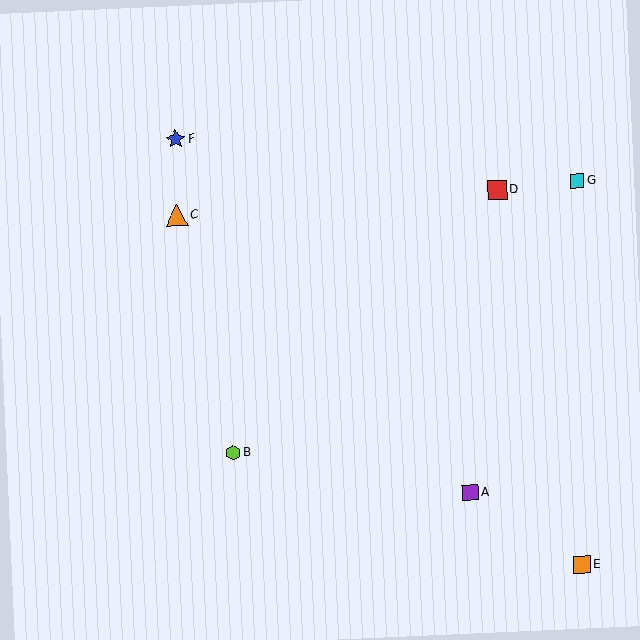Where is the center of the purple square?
The center of the purple square is at (470, 493).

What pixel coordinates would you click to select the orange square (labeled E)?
Click at (582, 565) to select the orange square E.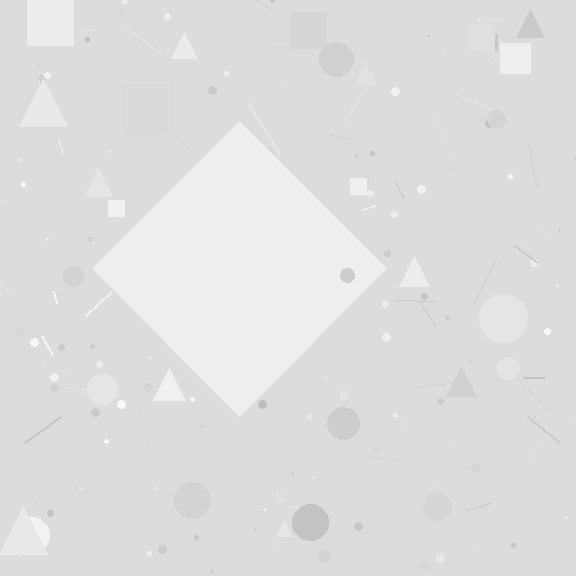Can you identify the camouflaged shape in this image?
The camouflaged shape is a diamond.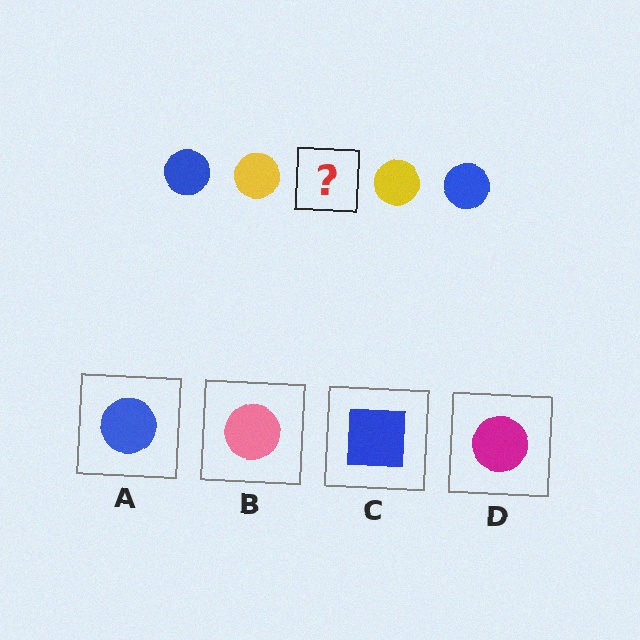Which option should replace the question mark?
Option A.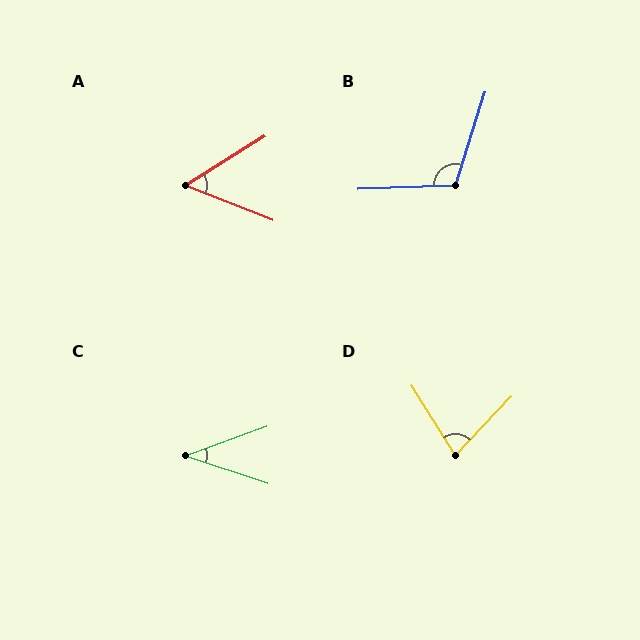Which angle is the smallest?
C, at approximately 38 degrees.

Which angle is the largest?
B, at approximately 110 degrees.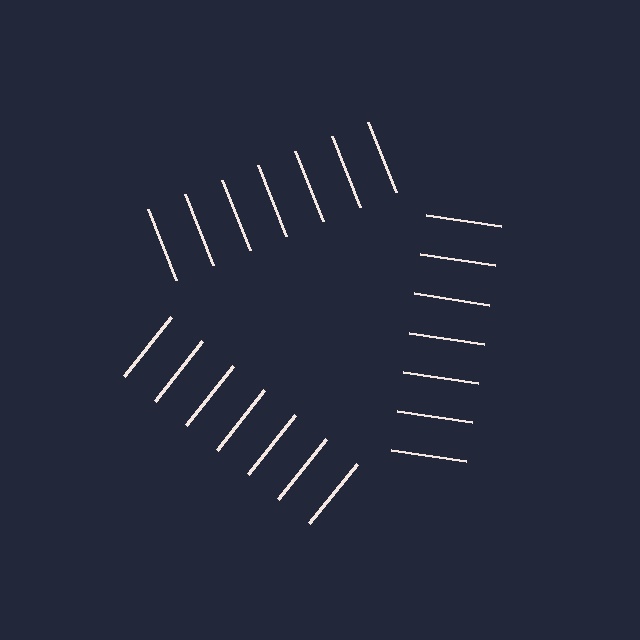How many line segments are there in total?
21 — 7 along each of the 3 edges.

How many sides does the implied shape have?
3 sides — the line-ends trace a triangle.